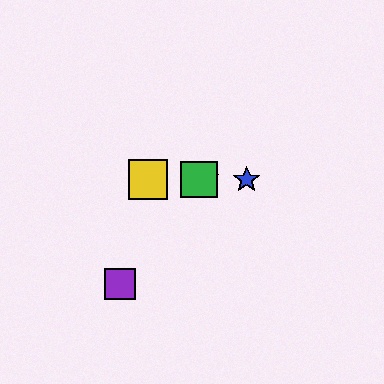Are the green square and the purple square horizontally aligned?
No, the green square is at y≈179 and the purple square is at y≈284.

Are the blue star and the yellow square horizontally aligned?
Yes, both are at y≈179.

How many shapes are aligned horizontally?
4 shapes (the red star, the blue star, the green square, the yellow square) are aligned horizontally.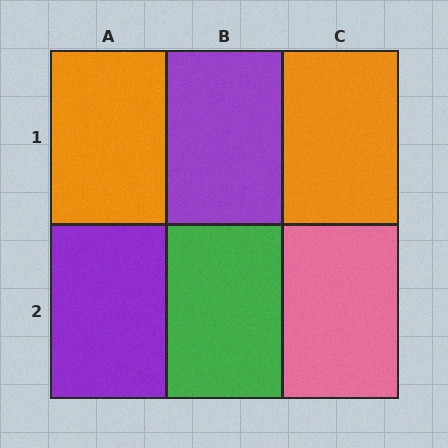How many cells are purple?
2 cells are purple.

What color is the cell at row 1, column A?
Orange.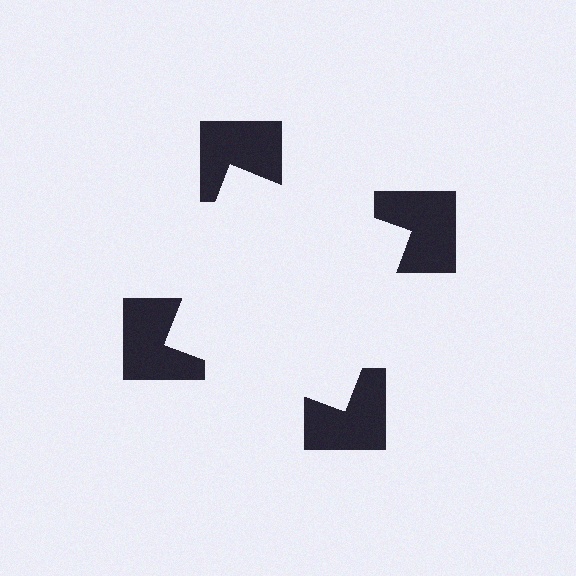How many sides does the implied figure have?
4 sides.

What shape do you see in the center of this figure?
An illusory square — its edges are inferred from the aligned wedge cuts in the notched squares, not physically drawn.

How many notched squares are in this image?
There are 4 — one at each vertex of the illusory square.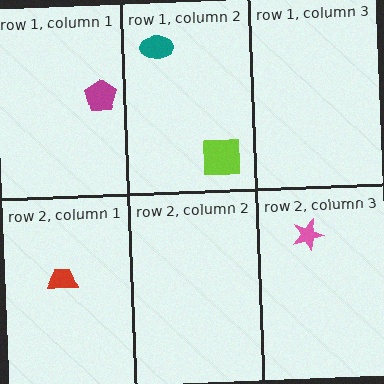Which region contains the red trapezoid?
The row 2, column 1 region.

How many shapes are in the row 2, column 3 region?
1.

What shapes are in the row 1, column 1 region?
The magenta pentagon.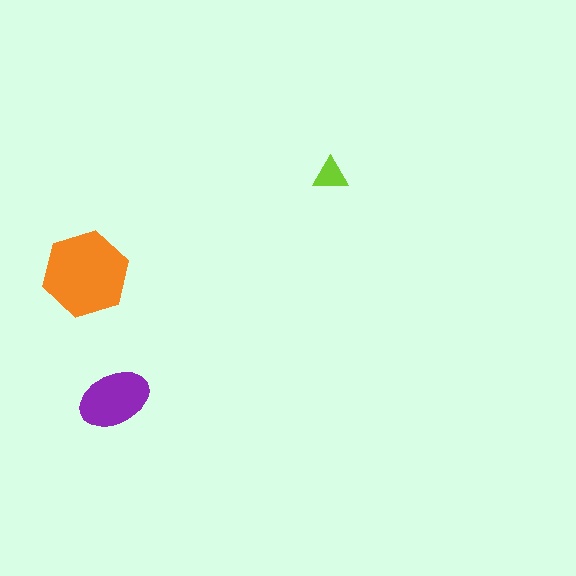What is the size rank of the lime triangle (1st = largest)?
3rd.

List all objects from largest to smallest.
The orange hexagon, the purple ellipse, the lime triangle.